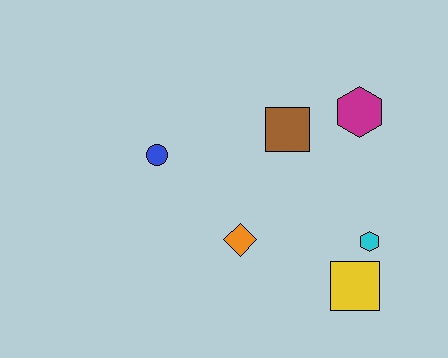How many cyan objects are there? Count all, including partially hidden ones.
There is 1 cyan object.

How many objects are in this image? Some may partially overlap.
There are 6 objects.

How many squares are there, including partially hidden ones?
There are 2 squares.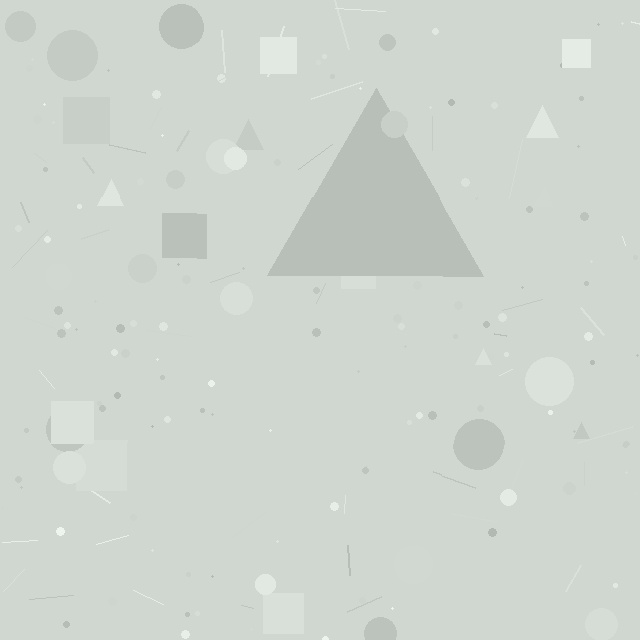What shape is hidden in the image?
A triangle is hidden in the image.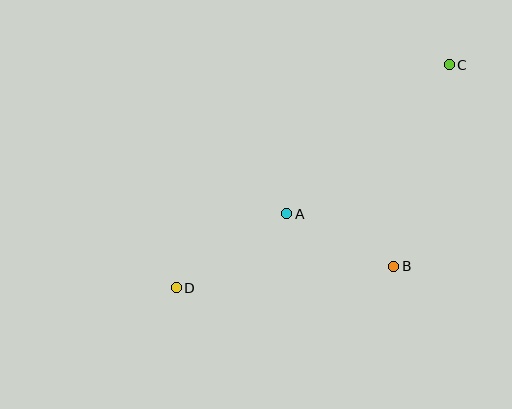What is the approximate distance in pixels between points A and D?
The distance between A and D is approximately 133 pixels.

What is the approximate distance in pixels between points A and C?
The distance between A and C is approximately 221 pixels.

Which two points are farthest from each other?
Points C and D are farthest from each other.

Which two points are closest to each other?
Points A and B are closest to each other.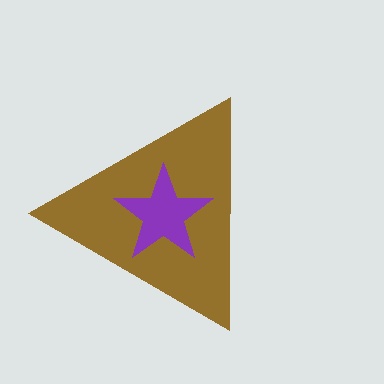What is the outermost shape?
The brown triangle.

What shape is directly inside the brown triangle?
The purple star.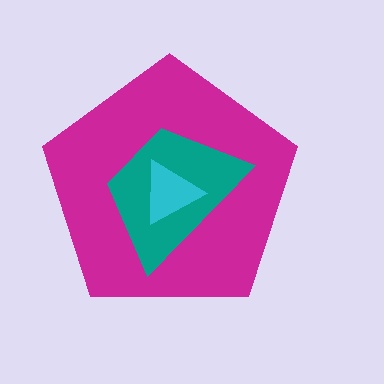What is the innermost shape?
The cyan triangle.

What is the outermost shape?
The magenta pentagon.